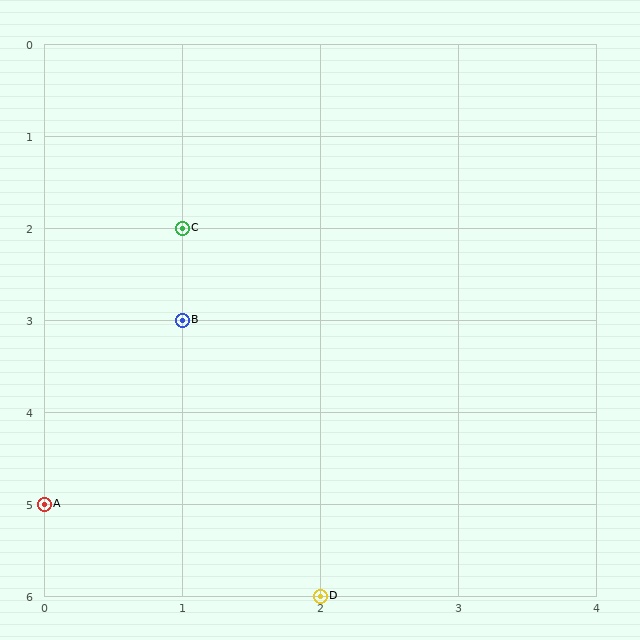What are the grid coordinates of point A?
Point A is at grid coordinates (0, 5).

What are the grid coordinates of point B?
Point B is at grid coordinates (1, 3).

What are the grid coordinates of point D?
Point D is at grid coordinates (2, 6).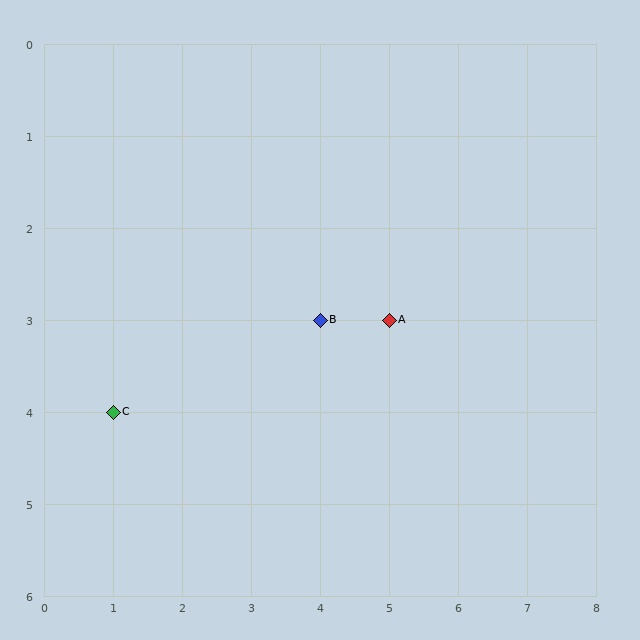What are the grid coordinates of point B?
Point B is at grid coordinates (4, 3).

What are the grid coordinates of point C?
Point C is at grid coordinates (1, 4).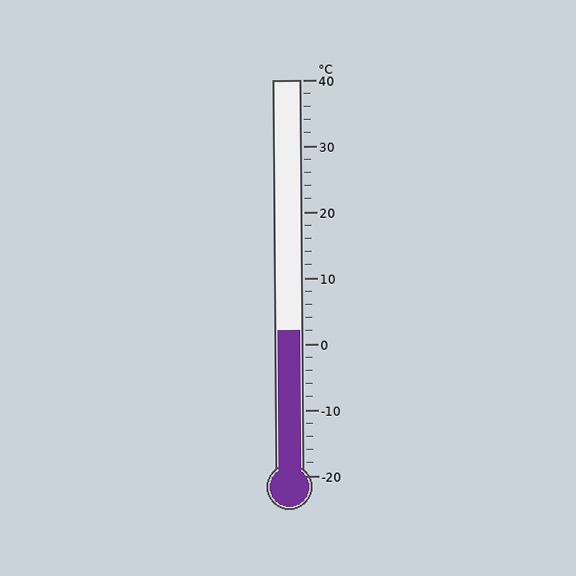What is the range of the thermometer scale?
The thermometer scale ranges from -20°C to 40°C.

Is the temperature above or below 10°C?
The temperature is below 10°C.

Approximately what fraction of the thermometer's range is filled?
The thermometer is filled to approximately 35% of its range.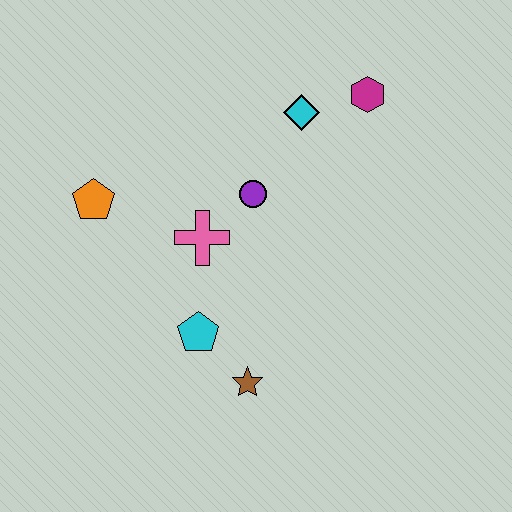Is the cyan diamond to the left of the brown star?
No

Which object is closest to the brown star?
The cyan pentagon is closest to the brown star.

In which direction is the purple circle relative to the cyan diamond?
The purple circle is below the cyan diamond.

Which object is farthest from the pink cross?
The magenta hexagon is farthest from the pink cross.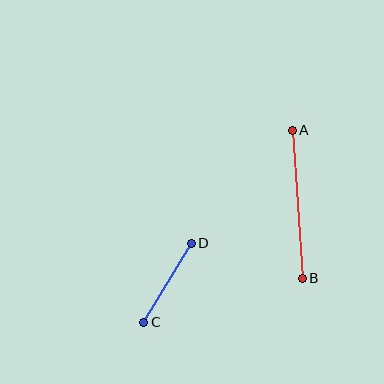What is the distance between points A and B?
The distance is approximately 148 pixels.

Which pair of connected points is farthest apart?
Points A and B are farthest apart.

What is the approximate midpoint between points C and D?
The midpoint is at approximately (168, 283) pixels.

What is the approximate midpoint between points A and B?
The midpoint is at approximately (297, 204) pixels.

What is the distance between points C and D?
The distance is approximately 92 pixels.